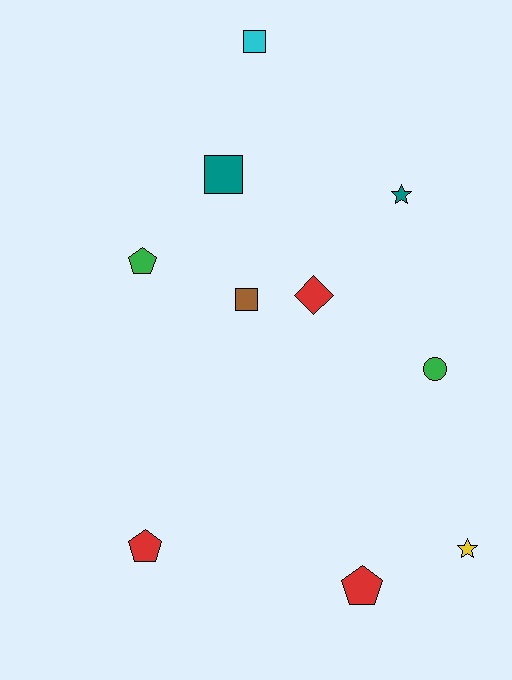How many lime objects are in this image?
There are no lime objects.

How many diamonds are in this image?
There is 1 diamond.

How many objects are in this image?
There are 10 objects.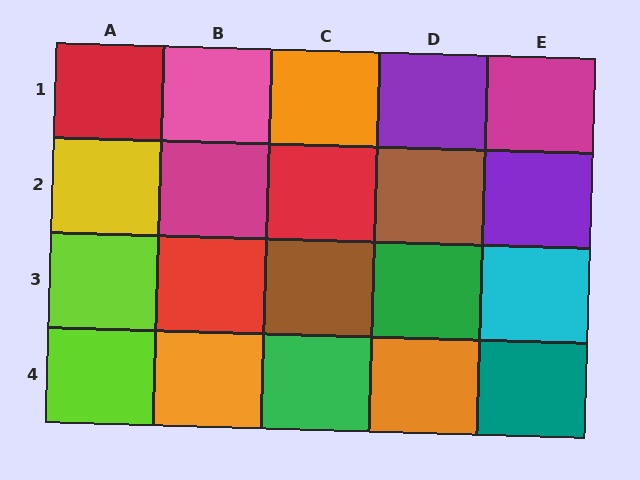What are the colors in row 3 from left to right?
Lime, red, brown, green, cyan.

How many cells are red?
3 cells are red.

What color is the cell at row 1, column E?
Magenta.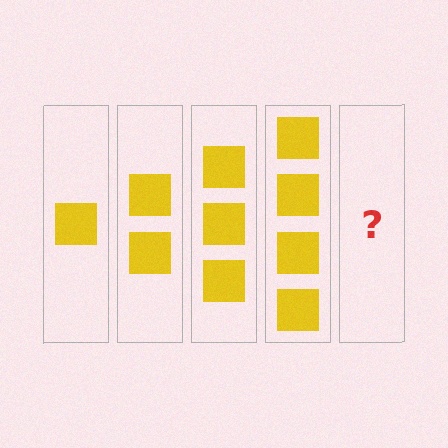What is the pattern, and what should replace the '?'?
The pattern is that each step adds one more square. The '?' should be 5 squares.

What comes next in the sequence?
The next element should be 5 squares.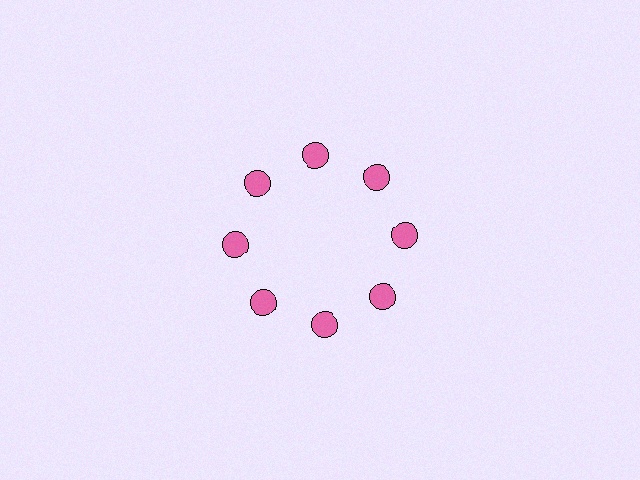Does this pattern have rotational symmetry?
Yes, this pattern has 8-fold rotational symmetry. It looks the same after rotating 45 degrees around the center.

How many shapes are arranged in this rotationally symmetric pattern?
There are 8 shapes, arranged in 8 groups of 1.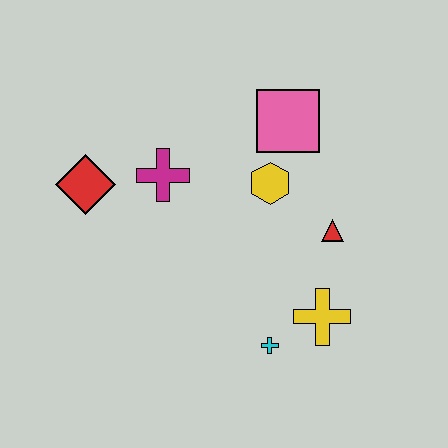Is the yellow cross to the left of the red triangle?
Yes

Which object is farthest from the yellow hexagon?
The red diamond is farthest from the yellow hexagon.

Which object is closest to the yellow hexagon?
The pink square is closest to the yellow hexagon.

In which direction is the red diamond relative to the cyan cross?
The red diamond is to the left of the cyan cross.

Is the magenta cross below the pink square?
Yes